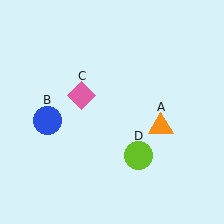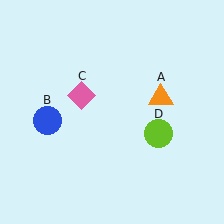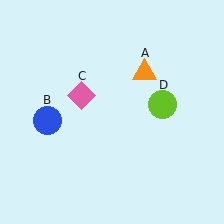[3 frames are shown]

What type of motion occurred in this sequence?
The orange triangle (object A), lime circle (object D) rotated counterclockwise around the center of the scene.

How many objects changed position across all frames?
2 objects changed position: orange triangle (object A), lime circle (object D).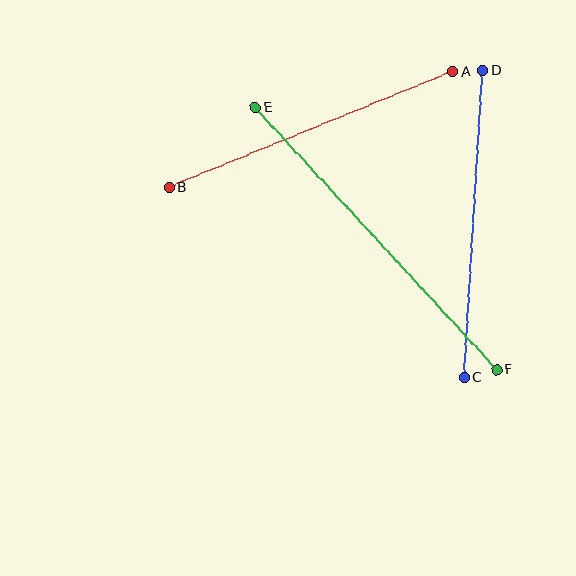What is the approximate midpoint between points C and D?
The midpoint is at approximately (473, 224) pixels.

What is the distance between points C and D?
The distance is approximately 308 pixels.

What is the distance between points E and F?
The distance is approximately 357 pixels.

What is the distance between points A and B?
The distance is approximately 307 pixels.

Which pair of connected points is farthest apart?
Points E and F are farthest apart.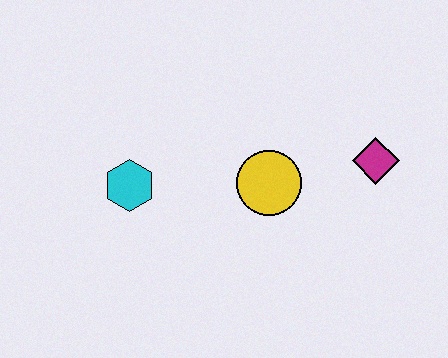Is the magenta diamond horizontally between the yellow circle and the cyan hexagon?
No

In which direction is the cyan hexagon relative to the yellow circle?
The cyan hexagon is to the left of the yellow circle.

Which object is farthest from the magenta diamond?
The cyan hexagon is farthest from the magenta diamond.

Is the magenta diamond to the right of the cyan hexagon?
Yes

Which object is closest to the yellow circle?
The magenta diamond is closest to the yellow circle.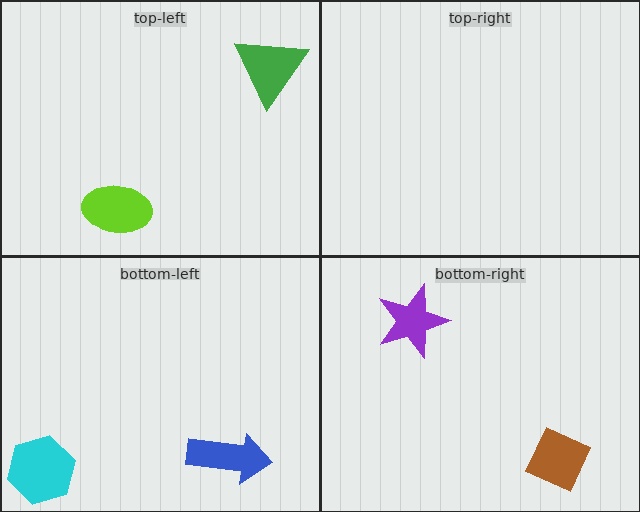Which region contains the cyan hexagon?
The bottom-left region.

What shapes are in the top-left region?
The green triangle, the lime ellipse.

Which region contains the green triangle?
The top-left region.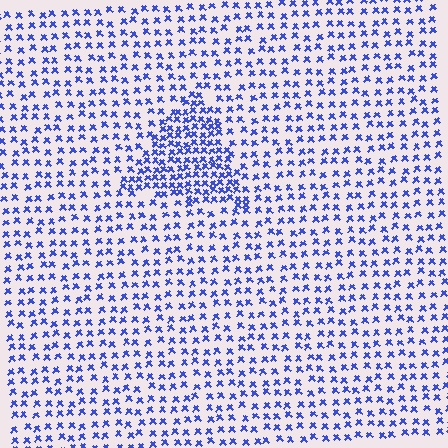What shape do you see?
I see a triangle.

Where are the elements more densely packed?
The elements are more densely packed inside the triangle boundary.